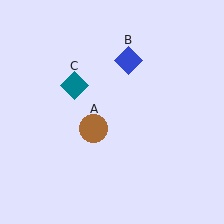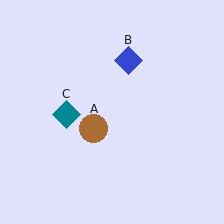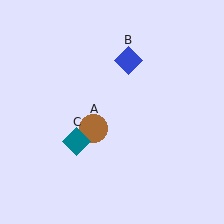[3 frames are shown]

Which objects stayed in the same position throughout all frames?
Brown circle (object A) and blue diamond (object B) remained stationary.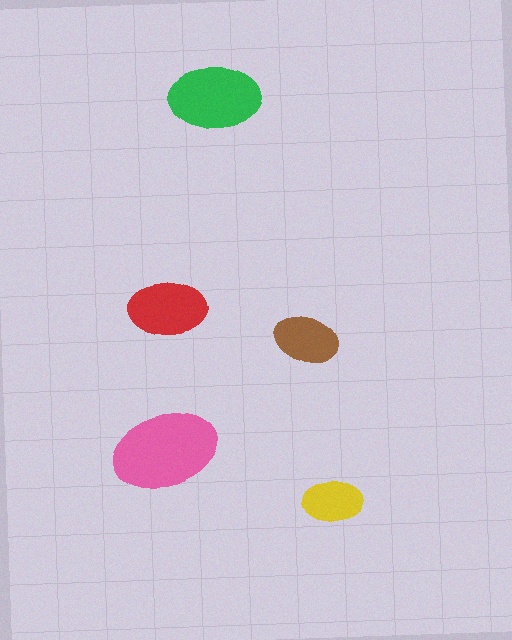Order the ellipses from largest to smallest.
the pink one, the green one, the red one, the brown one, the yellow one.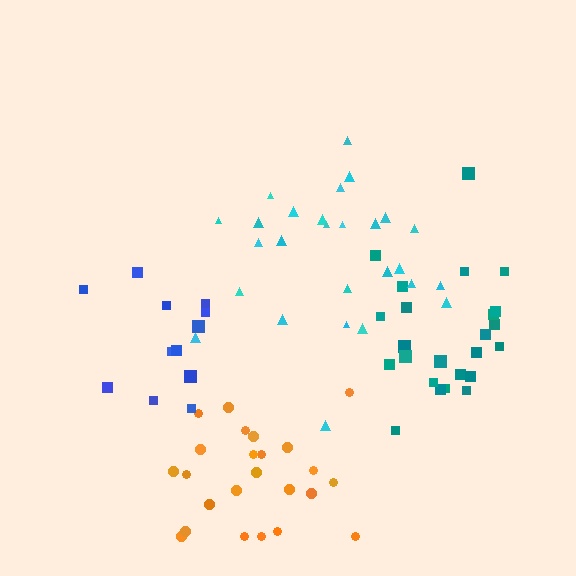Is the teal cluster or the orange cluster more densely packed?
Teal.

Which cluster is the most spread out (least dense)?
Orange.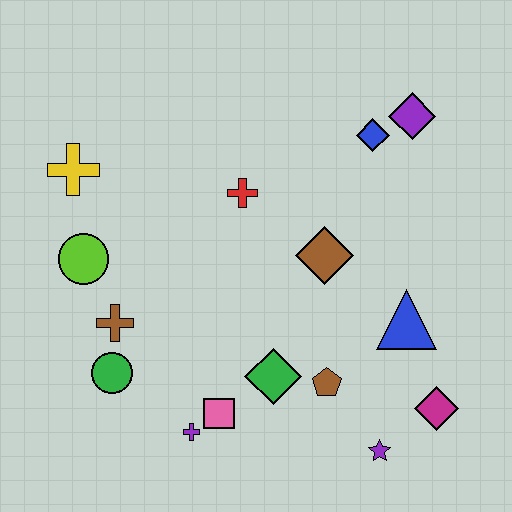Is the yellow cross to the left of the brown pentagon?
Yes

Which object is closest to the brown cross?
The green circle is closest to the brown cross.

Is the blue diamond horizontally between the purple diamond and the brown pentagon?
Yes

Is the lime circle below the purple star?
No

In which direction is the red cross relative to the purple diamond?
The red cross is to the left of the purple diamond.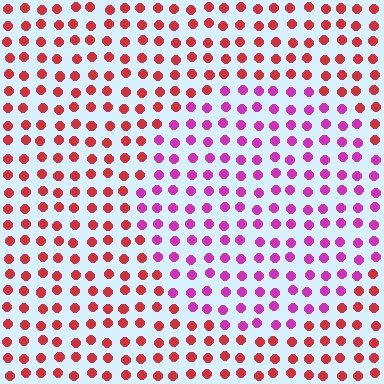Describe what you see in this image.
The image is filled with small red elements in a uniform arrangement. A circle-shaped region is visible where the elements are tinted to a slightly different hue, forming a subtle color boundary.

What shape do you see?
I see a circle.